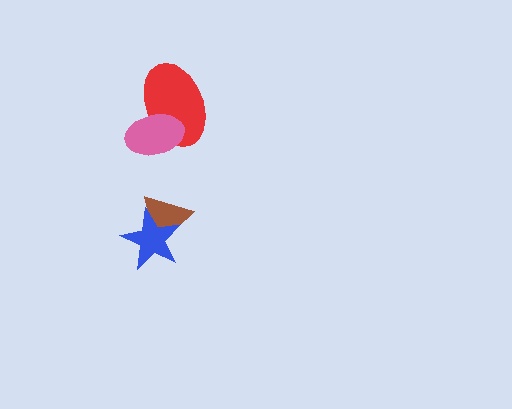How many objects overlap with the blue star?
1 object overlaps with the blue star.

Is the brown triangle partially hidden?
Yes, it is partially covered by another shape.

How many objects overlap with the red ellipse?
1 object overlaps with the red ellipse.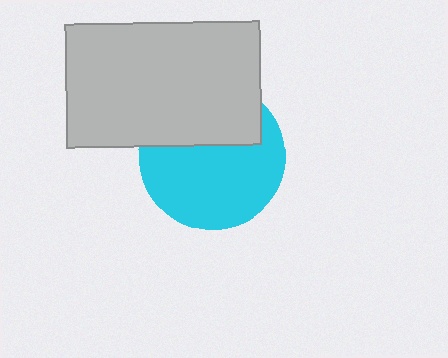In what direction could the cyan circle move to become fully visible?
The cyan circle could move down. That would shift it out from behind the light gray rectangle entirely.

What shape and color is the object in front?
The object in front is a light gray rectangle.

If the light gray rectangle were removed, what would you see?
You would see the complete cyan circle.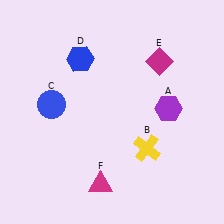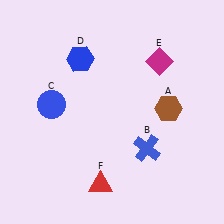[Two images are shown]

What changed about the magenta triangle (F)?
In Image 1, F is magenta. In Image 2, it changed to red.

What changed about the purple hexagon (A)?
In Image 1, A is purple. In Image 2, it changed to brown.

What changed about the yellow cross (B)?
In Image 1, B is yellow. In Image 2, it changed to blue.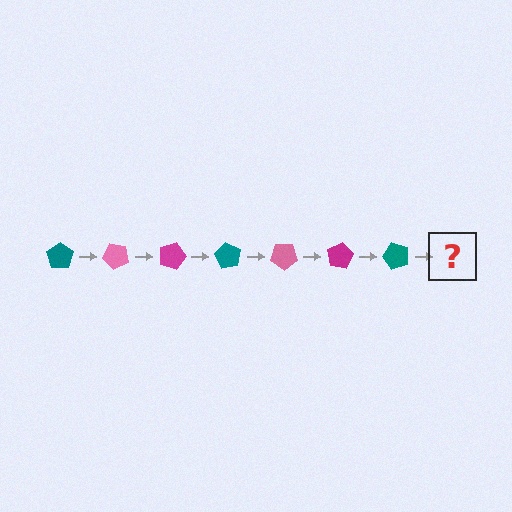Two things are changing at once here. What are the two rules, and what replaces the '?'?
The two rules are that it rotates 45 degrees each step and the color cycles through teal, pink, and magenta. The '?' should be a pink pentagon, rotated 315 degrees from the start.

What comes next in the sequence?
The next element should be a pink pentagon, rotated 315 degrees from the start.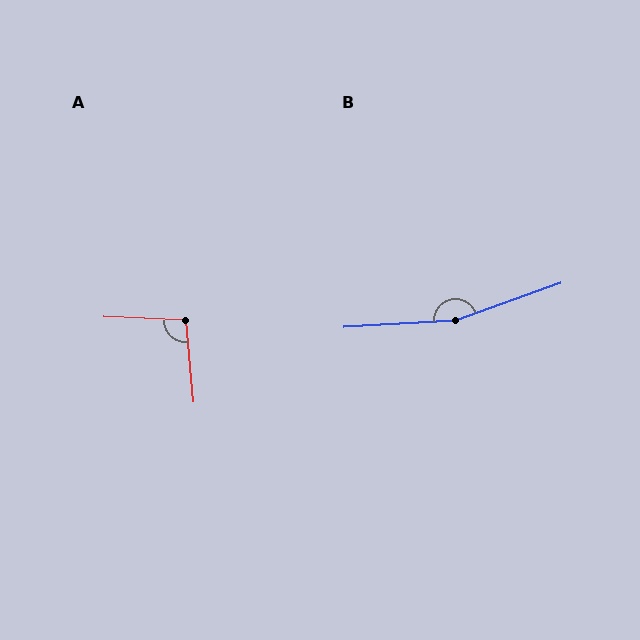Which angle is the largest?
B, at approximately 163 degrees.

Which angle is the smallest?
A, at approximately 98 degrees.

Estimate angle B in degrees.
Approximately 163 degrees.